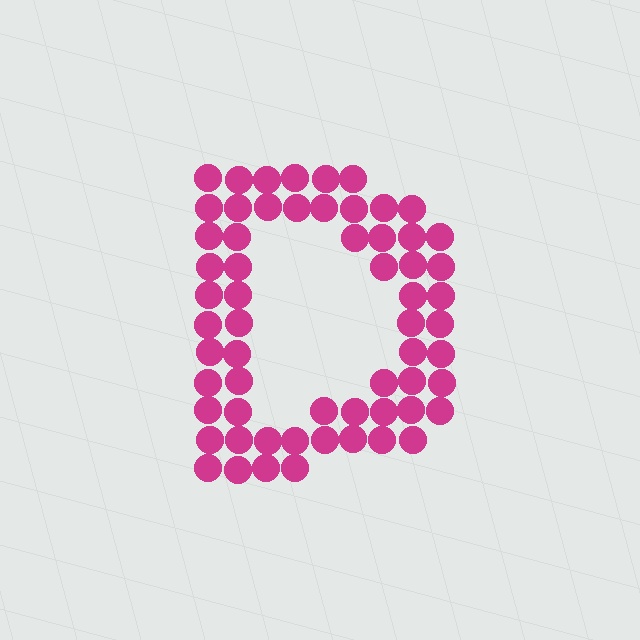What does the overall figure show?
The overall figure shows the letter D.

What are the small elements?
The small elements are circles.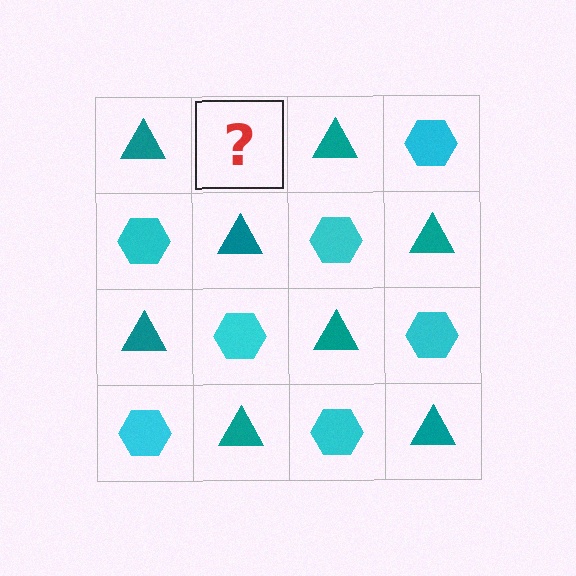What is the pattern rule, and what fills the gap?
The rule is that it alternates teal triangle and cyan hexagon in a checkerboard pattern. The gap should be filled with a cyan hexagon.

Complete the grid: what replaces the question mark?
The question mark should be replaced with a cyan hexagon.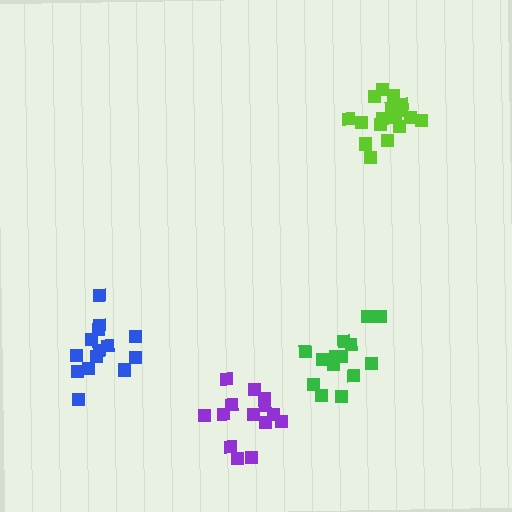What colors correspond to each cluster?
The clusters are colored: lime, blue, green, purple.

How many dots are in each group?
Group 1: 17 dots, Group 2: 14 dots, Group 3: 14 dots, Group 4: 14 dots (59 total).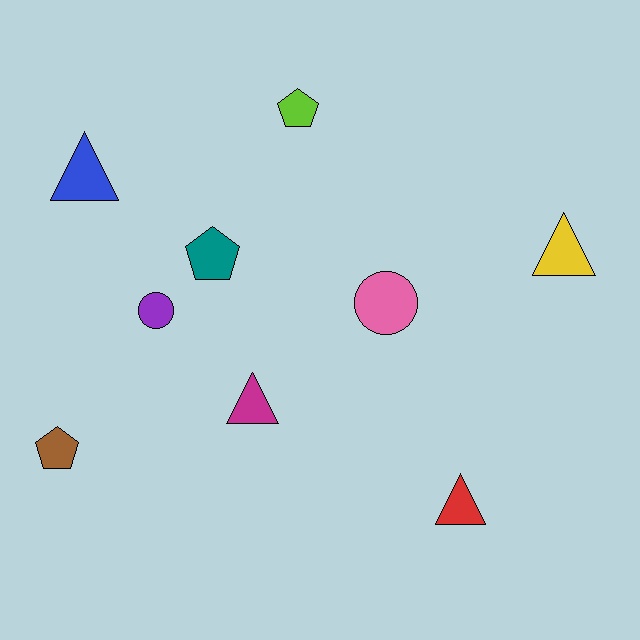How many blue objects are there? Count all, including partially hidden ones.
There is 1 blue object.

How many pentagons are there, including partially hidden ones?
There are 3 pentagons.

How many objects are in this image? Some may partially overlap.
There are 9 objects.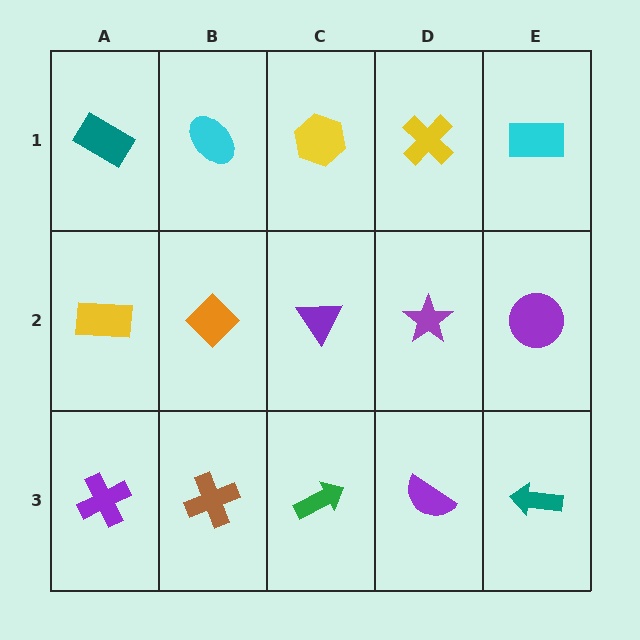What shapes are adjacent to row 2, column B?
A cyan ellipse (row 1, column B), a brown cross (row 3, column B), a yellow rectangle (row 2, column A), a purple triangle (row 2, column C).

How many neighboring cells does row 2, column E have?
3.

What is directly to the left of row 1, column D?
A yellow hexagon.